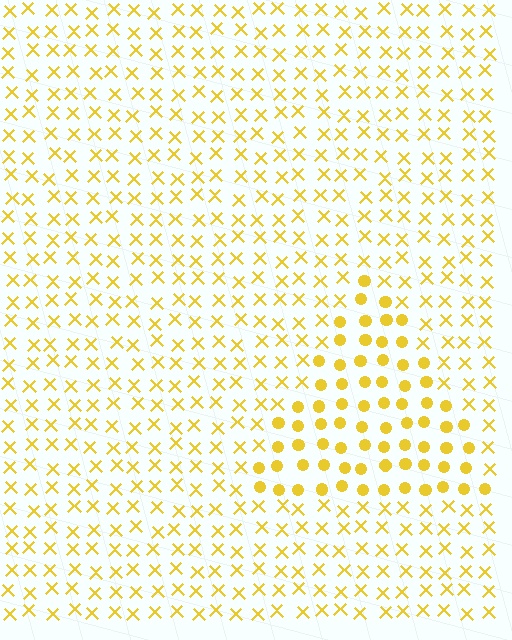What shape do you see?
I see a triangle.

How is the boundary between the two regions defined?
The boundary is defined by a change in element shape: circles inside vs. X marks outside. All elements share the same color and spacing.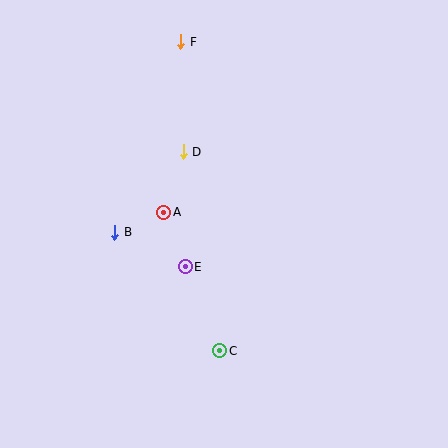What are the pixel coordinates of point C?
Point C is at (220, 351).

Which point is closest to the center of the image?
Point E at (186, 267) is closest to the center.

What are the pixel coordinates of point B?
Point B is at (115, 232).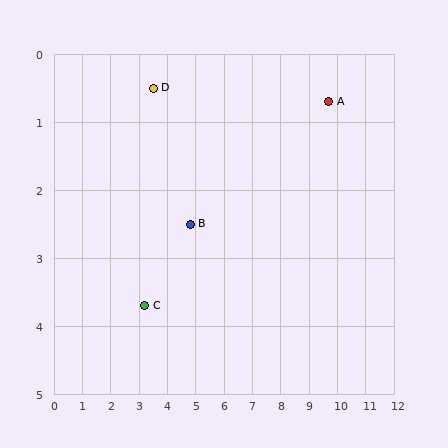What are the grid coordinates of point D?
Point D is at approximately (3.5, 0.5).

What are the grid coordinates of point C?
Point C is at approximately (3.2, 3.7).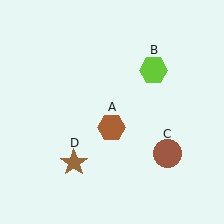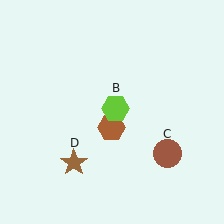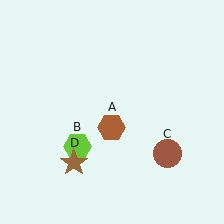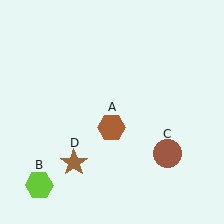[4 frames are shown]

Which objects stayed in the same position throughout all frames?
Brown hexagon (object A) and brown circle (object C) and brown star (object D) remained stationary.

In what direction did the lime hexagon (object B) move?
The lime hexagon (object B) moved down and to the left.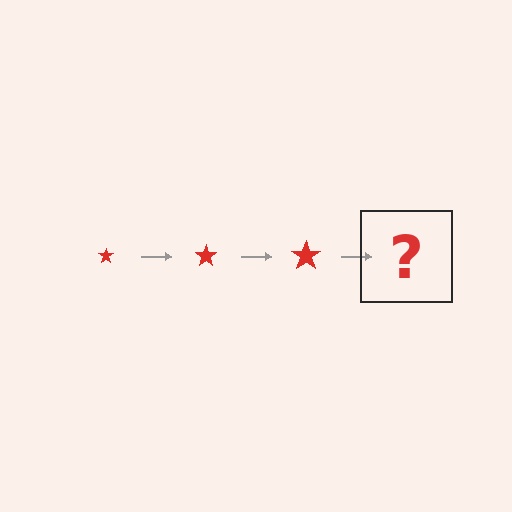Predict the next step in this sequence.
The next step is a red star, larger than the previous one.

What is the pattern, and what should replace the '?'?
The pattern is that the star gets progressively larger each step. The '?' should be a red star, larger than the previous one.